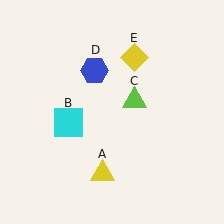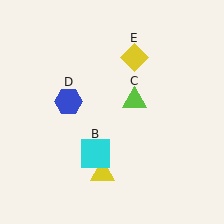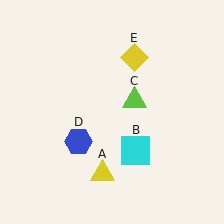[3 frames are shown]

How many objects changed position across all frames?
2 objects changed position: cyan square (object B), blue hexagon (object D).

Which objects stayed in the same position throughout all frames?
Yellow triangle (object A) and lime triangle (object C) and yellow diamond (object E) remained stationary.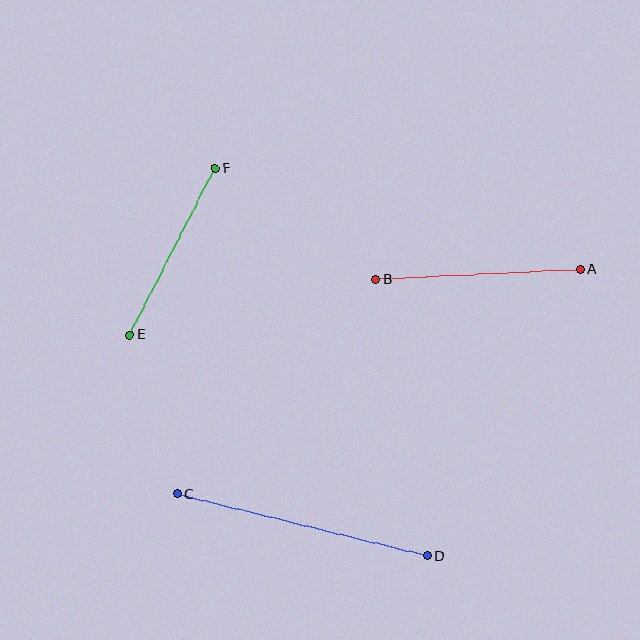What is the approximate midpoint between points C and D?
The midpoint is at approximately (302, 525) pixels.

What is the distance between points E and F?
The distance is approximately 187 pixels.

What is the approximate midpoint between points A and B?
The midpoint is at approximately (478, 275) pixels.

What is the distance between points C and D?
The distance is approximately 258 pixels.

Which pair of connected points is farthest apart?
Points C and D are farthest apart.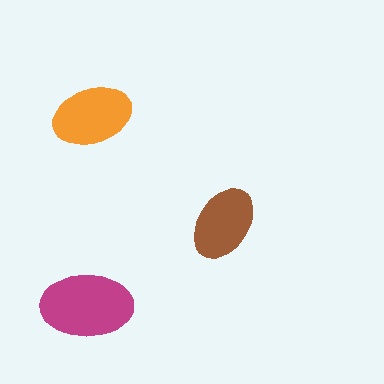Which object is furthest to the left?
The magenta ellipse is leftmost.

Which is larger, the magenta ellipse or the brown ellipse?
The magenta one.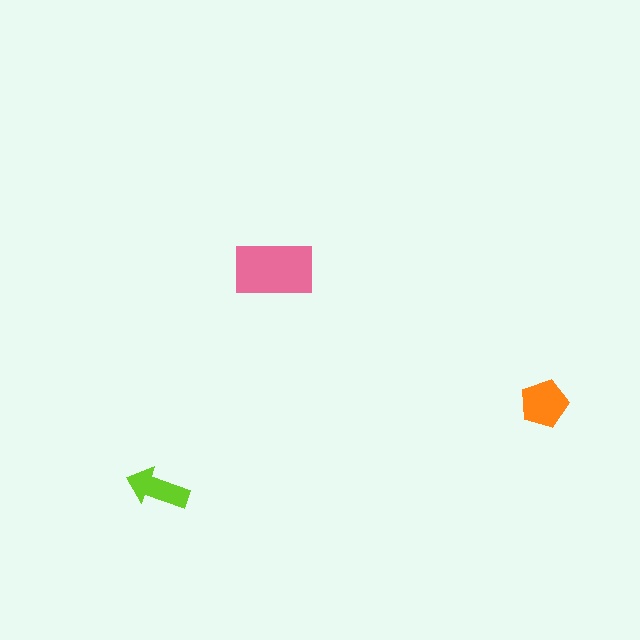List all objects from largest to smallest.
The pink rectangle, the orange pentagon, the lime arrow.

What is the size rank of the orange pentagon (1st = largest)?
2nd.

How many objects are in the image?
There are 3 objects in the image.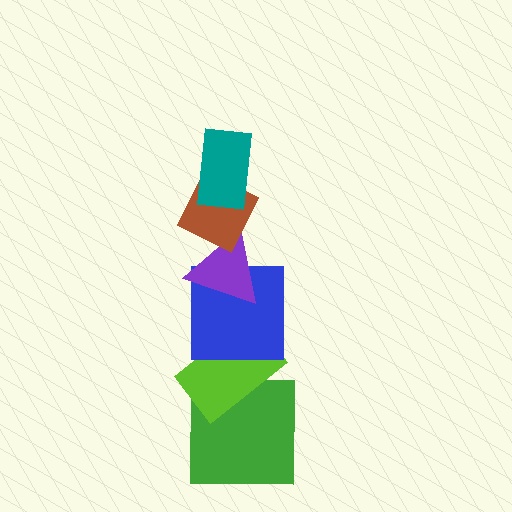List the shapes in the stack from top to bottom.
From top to bottom: the teal rectangle, the brown diamond, the purple triangle, the blue square, the lime rectangle, the green square.